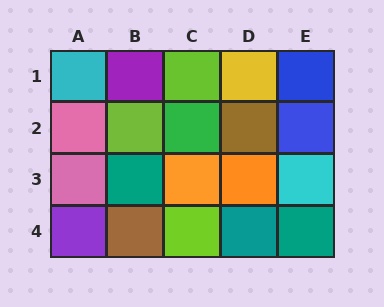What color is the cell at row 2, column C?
Green.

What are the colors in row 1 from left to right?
Cyan, purple, lime, yellow, blue.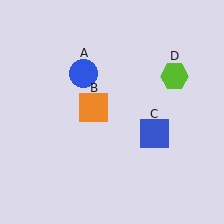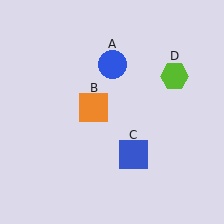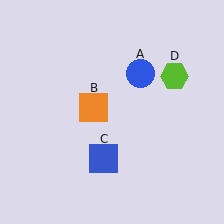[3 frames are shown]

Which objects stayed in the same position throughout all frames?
Orange square (object B) and lime hexagon (object D) remained stationary.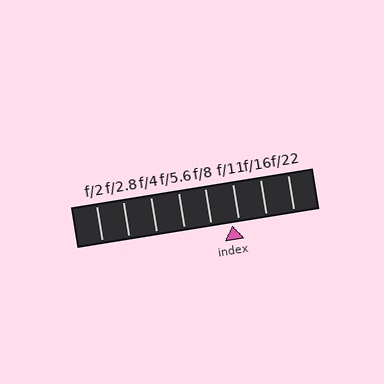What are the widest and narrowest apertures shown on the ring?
The widest aperture shown is f/2 and the narrowest is f/22.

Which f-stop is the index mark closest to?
The index mark is closest to f/11.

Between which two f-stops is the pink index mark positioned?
The index mark is between f/8 and f/11.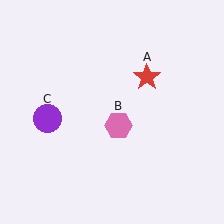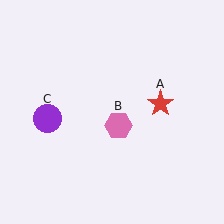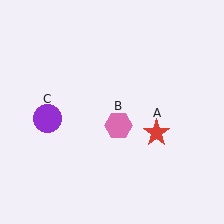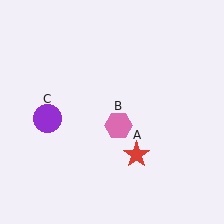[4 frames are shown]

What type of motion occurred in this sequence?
The red star (object A) rotated clockwise around the center of the scene.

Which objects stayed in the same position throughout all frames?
Pink hexagon (object B) and purple circle (object C) remained stationary.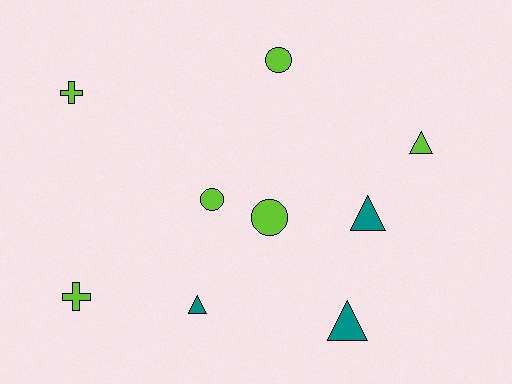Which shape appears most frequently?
Triangle, with 4 objects.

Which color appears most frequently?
Lime, with 6 objects.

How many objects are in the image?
There are 9 objects.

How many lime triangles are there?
There is 1 lime triangle.